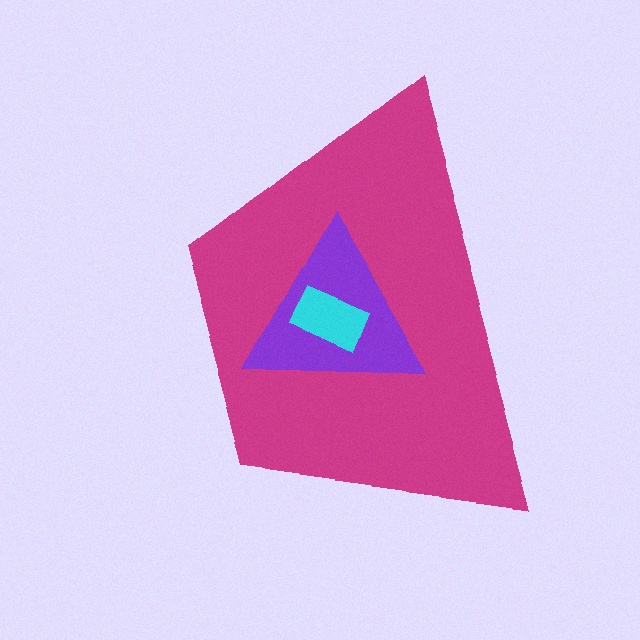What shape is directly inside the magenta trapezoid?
The purple triangle.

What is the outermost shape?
The magenta trapezoid.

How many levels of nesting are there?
3.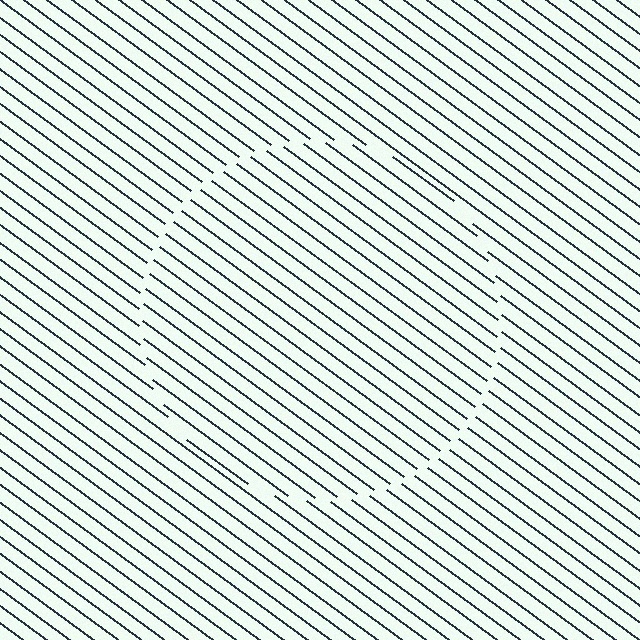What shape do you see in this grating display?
An illusory circle. The interior of the shape contains the same grating, shifted by half a period — the contour is defined by the phase discontinuity where line-ends from the inner and outer gratings abut.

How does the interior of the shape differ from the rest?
The interior of the shape contains the same grating, shifted by half a period — the contour is defined by the phase discontinuity where line-ends from the inner and outer gratings abut.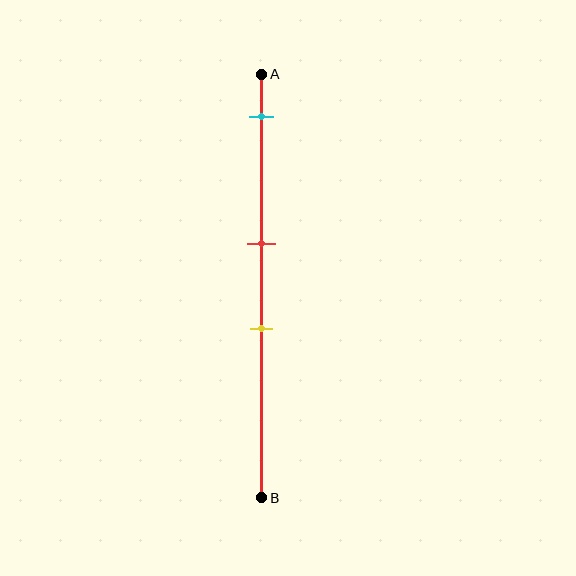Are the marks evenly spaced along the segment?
No, the marks are not evenly spaced.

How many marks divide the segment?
There are 3 marks dividing the segment.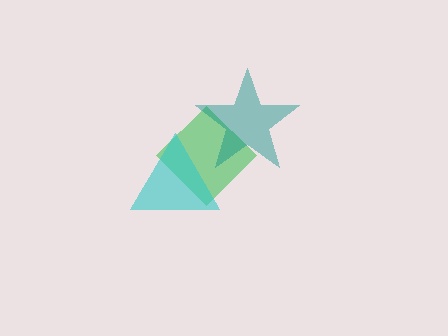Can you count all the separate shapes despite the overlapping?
Yes, there are 3 separate shapes.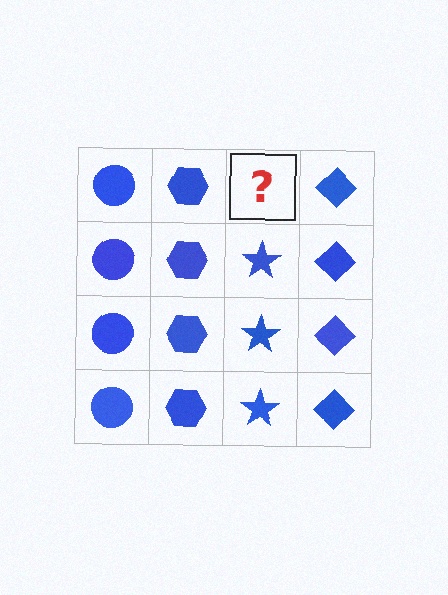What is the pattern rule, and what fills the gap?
The rule is that each column has a consistent shape. The gap should be filled with a blue star.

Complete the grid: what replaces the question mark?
The question mark should be replaced with a blue star.